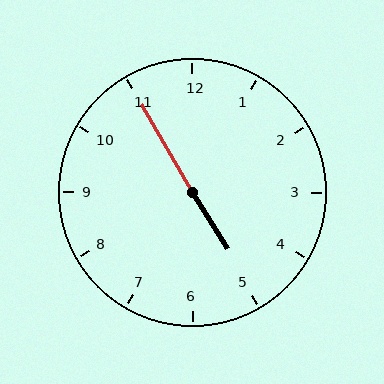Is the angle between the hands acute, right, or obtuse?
It is obtuse.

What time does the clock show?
4:55.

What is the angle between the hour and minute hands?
Approximately 178 degrees.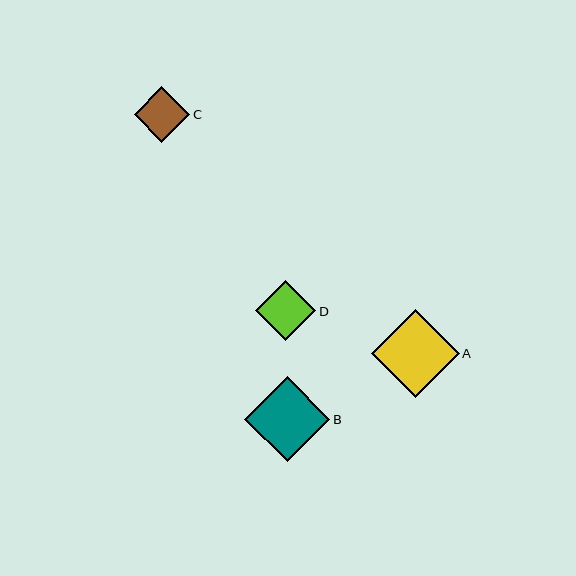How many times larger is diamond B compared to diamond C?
Diamond B is approximately 1.5 times the size of diamond C.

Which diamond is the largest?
Diamond A is the largest with a size of approximately 88 pixels.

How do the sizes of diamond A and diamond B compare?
Diamond A and diamond B are approximately the same size.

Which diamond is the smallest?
Diamond C is the smallest with a size of approximately 55 pixels.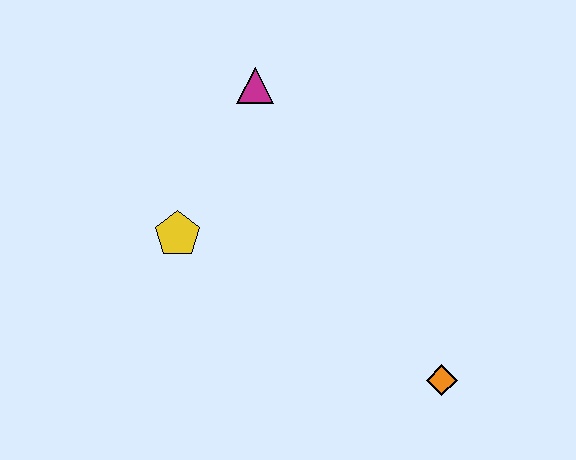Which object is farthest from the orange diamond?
The magenta triangle is farthest from the orange diamond.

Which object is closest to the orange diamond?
The yellow pentagon is closest to the orange diamond.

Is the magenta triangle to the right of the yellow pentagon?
Yes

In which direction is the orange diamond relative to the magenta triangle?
The orange diamond is below the magenta triangle.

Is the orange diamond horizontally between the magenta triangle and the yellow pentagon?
No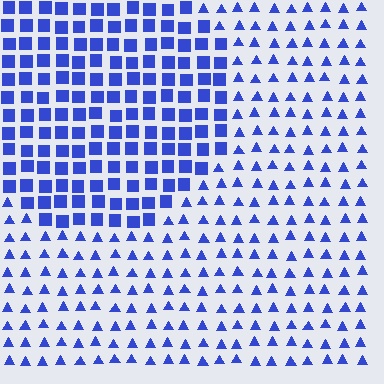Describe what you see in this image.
The image is filled with small blue elements arranged in a uniform grid. A circle-shaped region contains squares, while the surrounding area contains triangles. The boundary is defined purely by the change in element shape.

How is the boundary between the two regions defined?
The boundary is defined by a change in element shape: squares inside vs. triangles outside. All elements share the same color and spacing.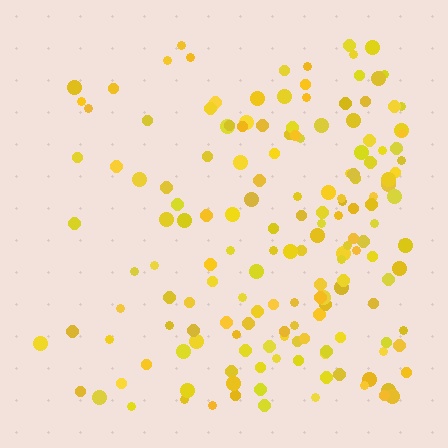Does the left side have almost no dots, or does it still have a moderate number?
Still a moderate number, just noticeably fewer than the right.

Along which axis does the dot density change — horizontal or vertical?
Horizontal.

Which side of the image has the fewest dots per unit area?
The left.